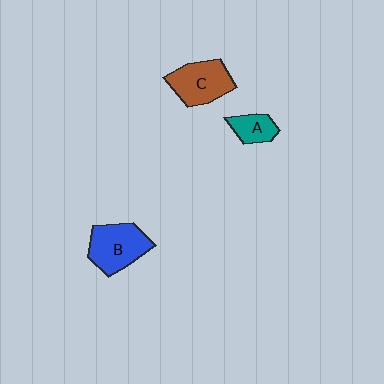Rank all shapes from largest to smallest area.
From largest to smallest: B (blue), C (brown), A (teal).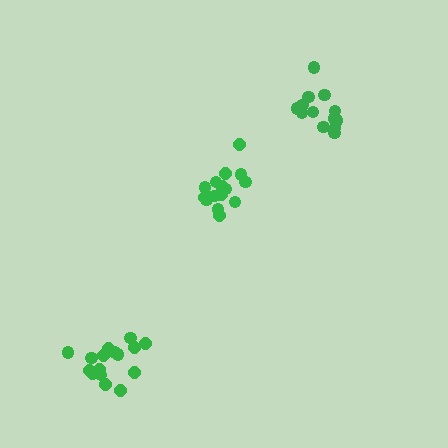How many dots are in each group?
Group 1: 13 dots, Group 2: 16 dots, Group 3: 17 dots (46 total).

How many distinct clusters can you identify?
There are 3 distinct clusters.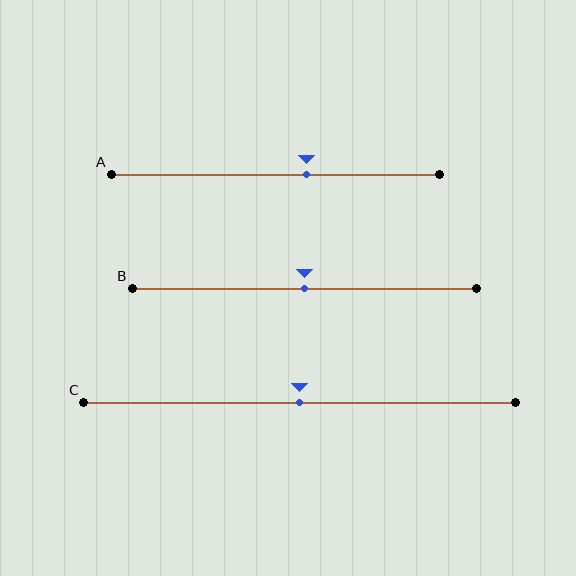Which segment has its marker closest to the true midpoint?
Segment B has its marker closest to the true midpoint.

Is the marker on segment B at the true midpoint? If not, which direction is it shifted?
Yes, the marker on segment B is at the true midpoint.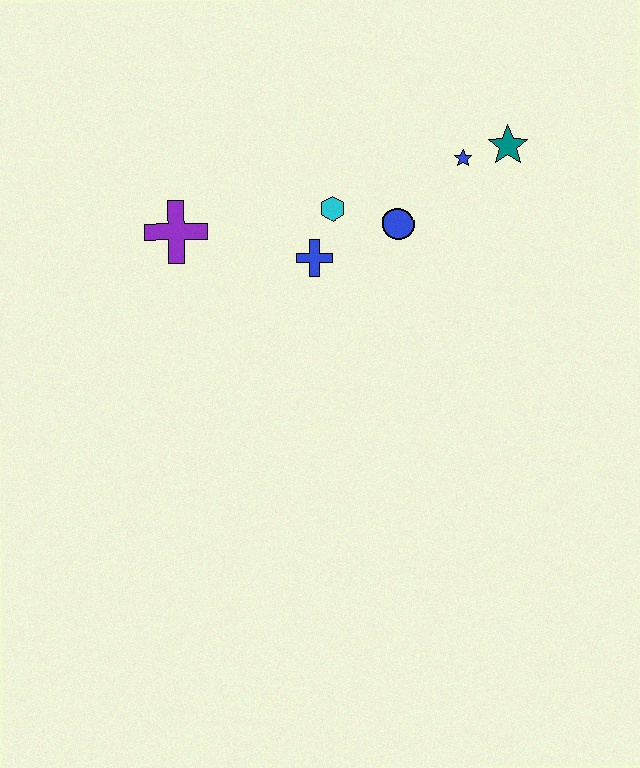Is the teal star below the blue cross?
No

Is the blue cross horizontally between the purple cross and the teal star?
Yes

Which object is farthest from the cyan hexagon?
The teal star is farthest from the cyan hexagon.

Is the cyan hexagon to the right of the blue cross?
Yes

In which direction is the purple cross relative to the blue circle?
The purple cross is to the left of the blue circle.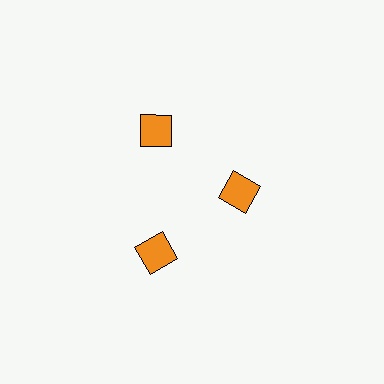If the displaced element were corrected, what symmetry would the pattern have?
It would have 3-fold rotational symmetry — the pattern would map onto itself every 120 degrees.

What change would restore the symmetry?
The symmetry would be restored by moving it outward, back onto the ring so that all 3 squares sit at equal angles and equal distance from the center.